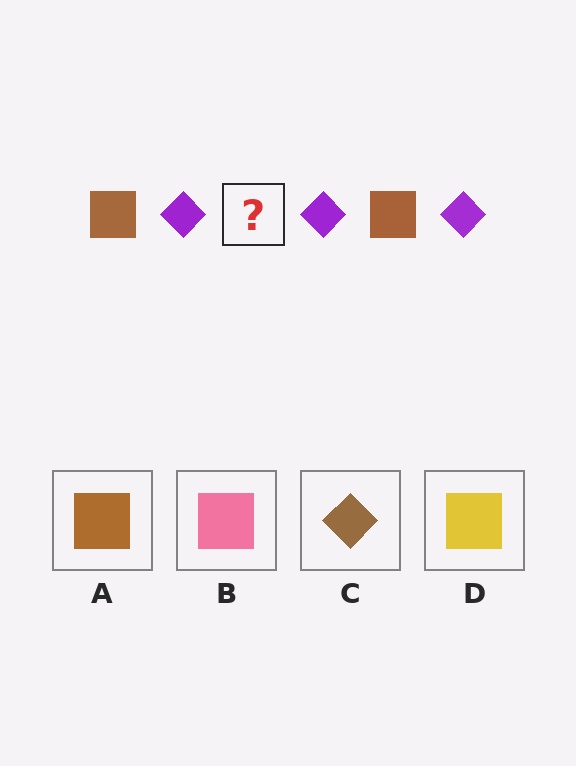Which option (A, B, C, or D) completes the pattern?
A.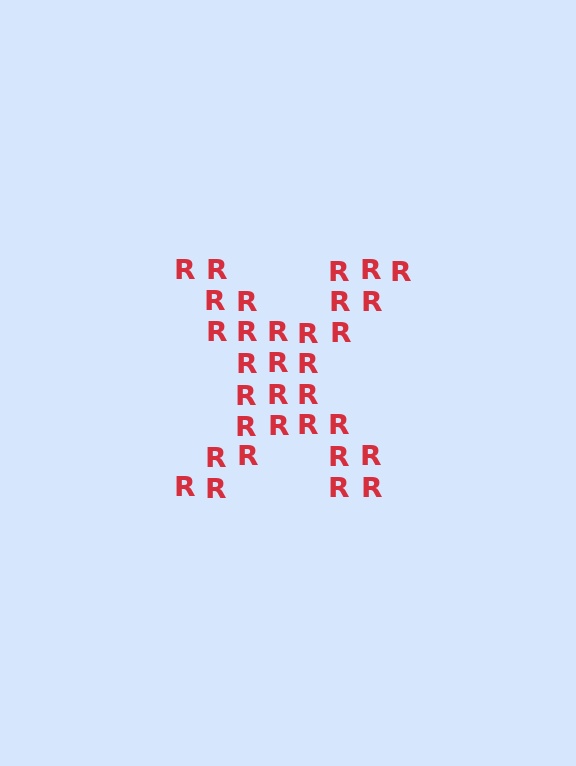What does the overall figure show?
The overall figure shows the letter X.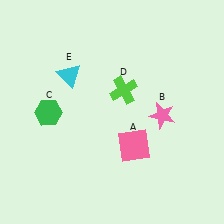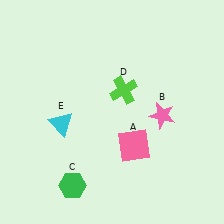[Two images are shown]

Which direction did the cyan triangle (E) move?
The cyan triangle (E) moved down.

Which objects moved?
The objects that moved are: the green hexagon (C), the cyan triangle (E).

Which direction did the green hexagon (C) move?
The green hexagon (C) moved down.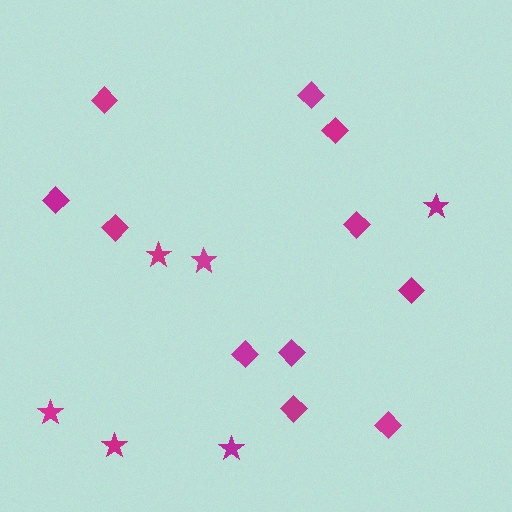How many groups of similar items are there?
There are 2 groups: one group of stars (6) and one group of diamonds (11).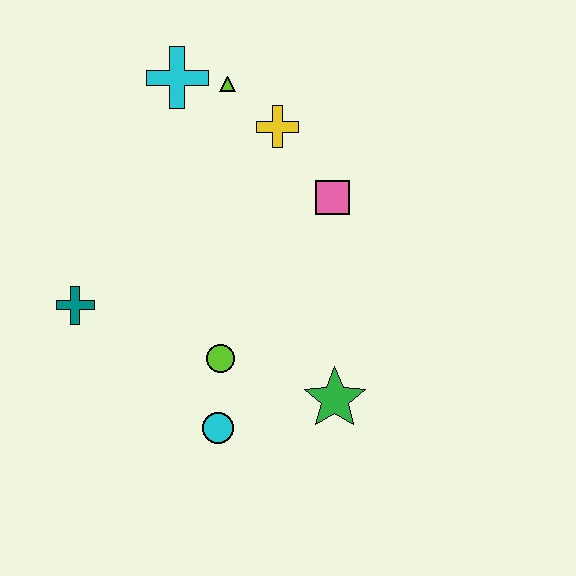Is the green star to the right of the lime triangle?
Yes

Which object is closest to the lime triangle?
The cyan cross is closest to the lime triangle.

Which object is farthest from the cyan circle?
The cyan cross is farthest from the cyan circle.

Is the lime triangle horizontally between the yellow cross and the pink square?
No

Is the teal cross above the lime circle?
Yes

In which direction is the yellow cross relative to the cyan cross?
The yellow cross is to the right of the cyan cross.